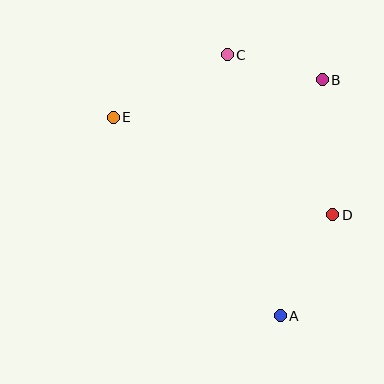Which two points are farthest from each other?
Points A and C are farthest from each other.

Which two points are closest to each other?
Points B and C are closest to each other.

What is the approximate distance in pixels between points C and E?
The distance between C and E is approximately 130 pixels.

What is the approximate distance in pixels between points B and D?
The distance between B and D is approximately 135 pixels.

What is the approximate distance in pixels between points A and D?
The distance between A and D is approximately 114 pixels.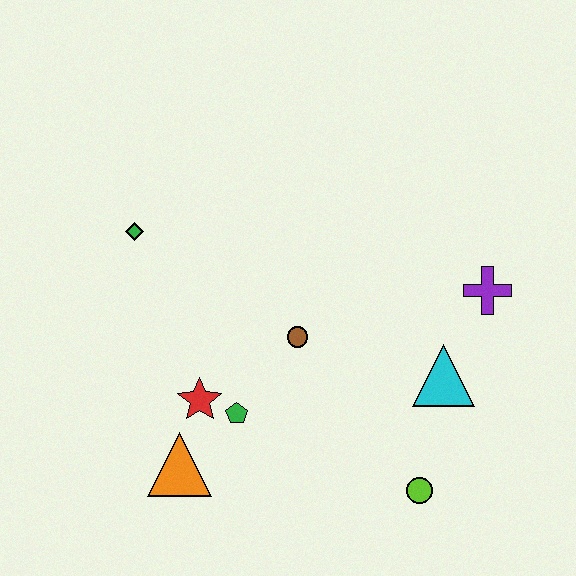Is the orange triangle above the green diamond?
No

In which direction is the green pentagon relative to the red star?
The green pentagon is to the right of the red star.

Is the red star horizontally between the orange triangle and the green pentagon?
Yes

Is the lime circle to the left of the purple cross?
Yes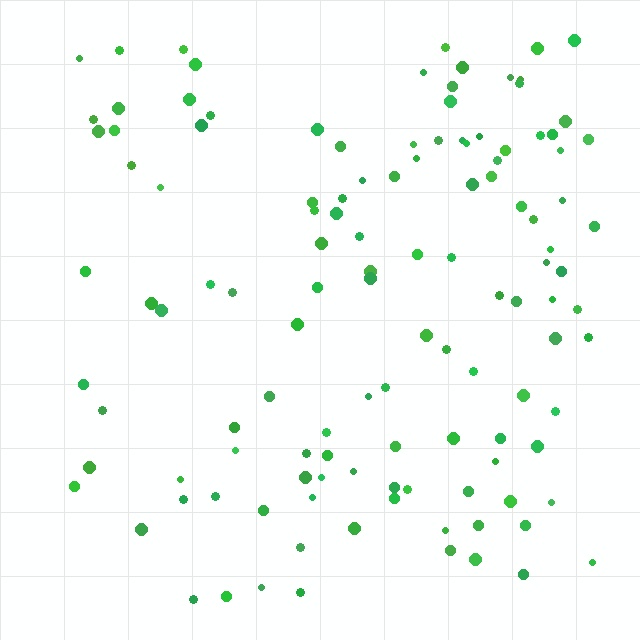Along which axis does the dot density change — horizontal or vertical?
Horizontal.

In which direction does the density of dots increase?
From left to right, with the right side densest.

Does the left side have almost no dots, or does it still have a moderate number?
Still a moderate number, just noticeably fewer than the right.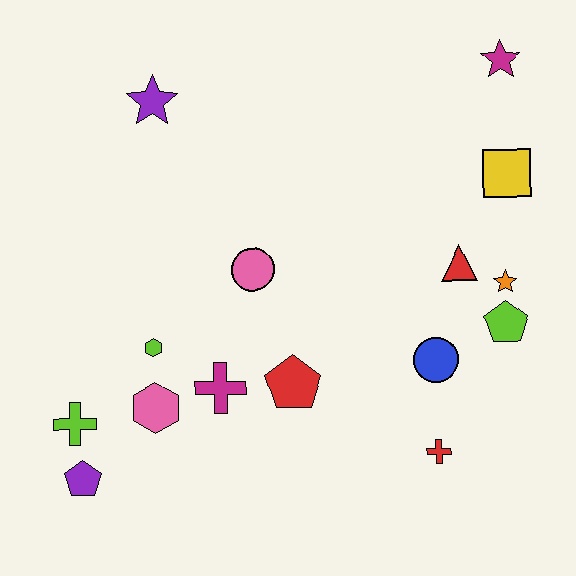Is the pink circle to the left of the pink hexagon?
No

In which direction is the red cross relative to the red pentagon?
The red cross is to the right of the red pentagon.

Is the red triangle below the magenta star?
Yes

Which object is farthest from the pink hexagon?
The magenta star is farthest from the pink hexagon.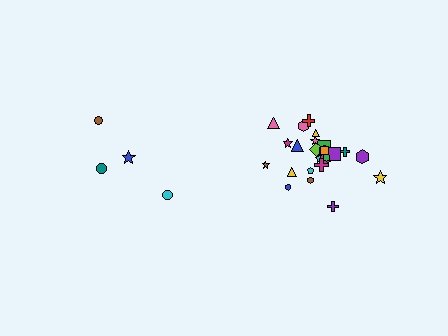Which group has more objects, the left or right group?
The right group.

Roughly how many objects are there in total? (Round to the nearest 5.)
Roughly 30 objects in total.